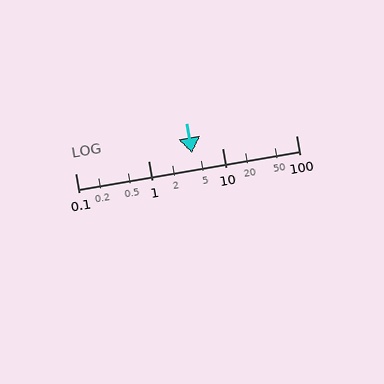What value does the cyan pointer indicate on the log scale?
The pointer indicates approximately 3.9.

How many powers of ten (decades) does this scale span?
The scale spans 3 decades, from 0.1 to 100.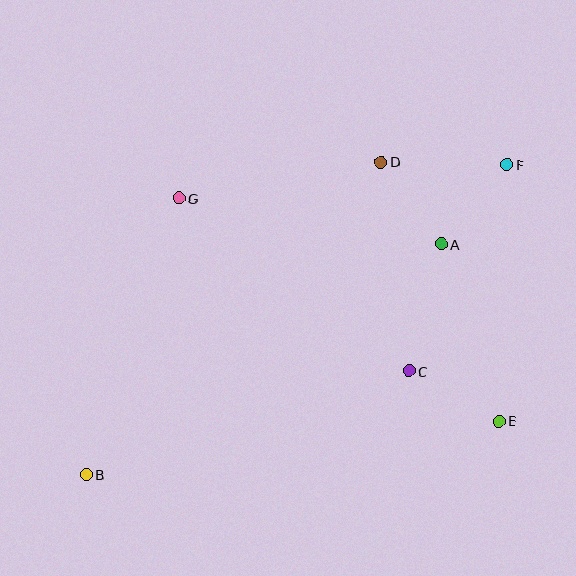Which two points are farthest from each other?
Points B and F are farthest from each other.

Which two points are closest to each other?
Points A and D are closest to each other.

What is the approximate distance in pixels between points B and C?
The distance between B and C is approximately 339 pixels.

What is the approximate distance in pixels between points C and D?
The distance between C and D is approximately 210 pixels.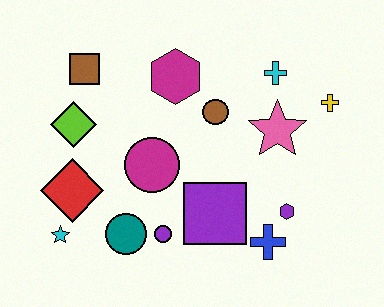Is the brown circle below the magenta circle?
No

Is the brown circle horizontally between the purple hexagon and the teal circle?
Yes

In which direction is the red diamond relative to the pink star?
The red diamond is to the left of the pink star.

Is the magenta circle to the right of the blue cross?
No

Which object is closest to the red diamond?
The cyan star is closest to the red diamond.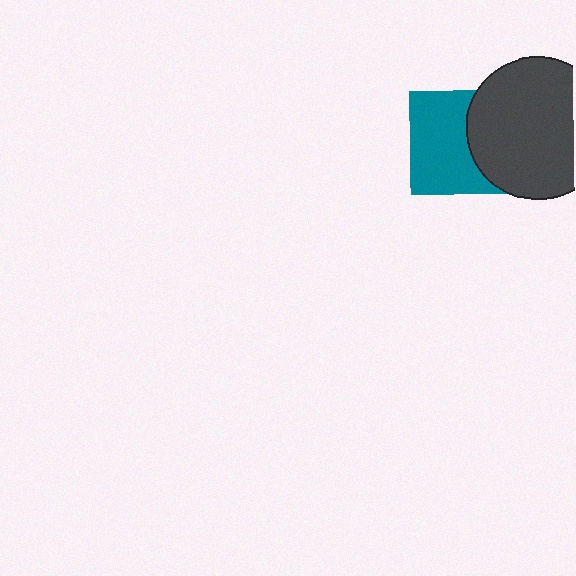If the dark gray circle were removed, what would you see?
You would see the complete teal square.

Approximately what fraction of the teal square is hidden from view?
Roughly 37% of the teal square is hidden behind the dark gray circle.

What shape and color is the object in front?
The object in front is a dark gray circle.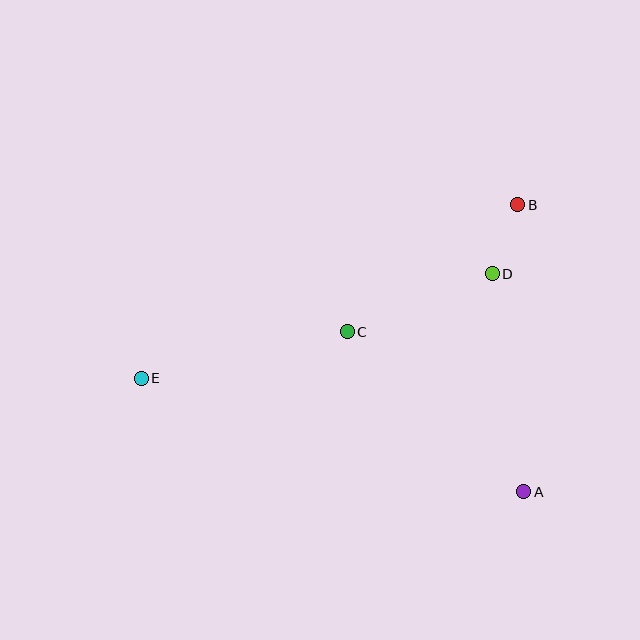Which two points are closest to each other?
Points B and D are closest to each other.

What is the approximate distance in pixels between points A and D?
The distance between A and D is approximately 220 pixels.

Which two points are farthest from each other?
Points B and E are farthest from each other.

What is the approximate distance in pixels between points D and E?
The distance between D and E is approximately 366 pixels.